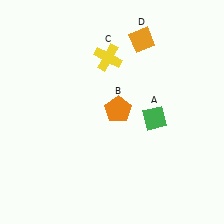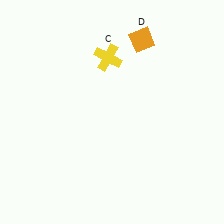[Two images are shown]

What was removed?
The green diamond (A), the orange pentagon (B) were removed in Image 2.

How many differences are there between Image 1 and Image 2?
There are 2 differences between the two images.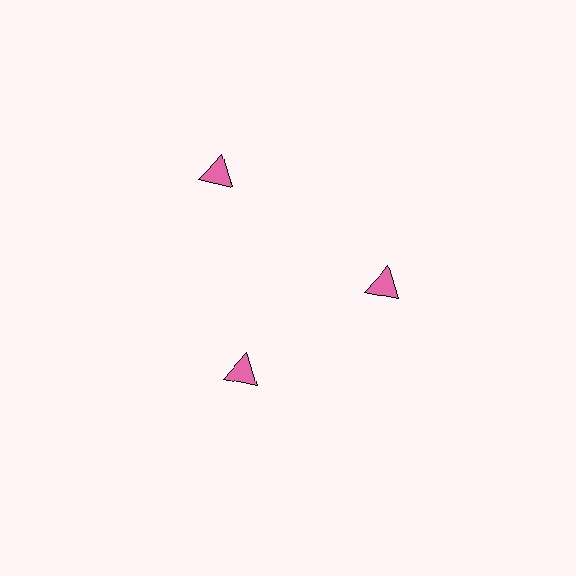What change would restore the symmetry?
The symmetry would be restored by moving it inward, back onto the ring so that all 3 triangles sit at equal angles and equal distance from the center.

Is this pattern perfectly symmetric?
No. The 3 pink triangles are arranged in a ring, but one element near the 11 o'clock position is pushed outward from the center, breaking the 3-fold rotational symmetry.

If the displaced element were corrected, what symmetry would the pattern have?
It would have 3-fold rotational symmetry — the pattern would map onto itself every 120 degrees.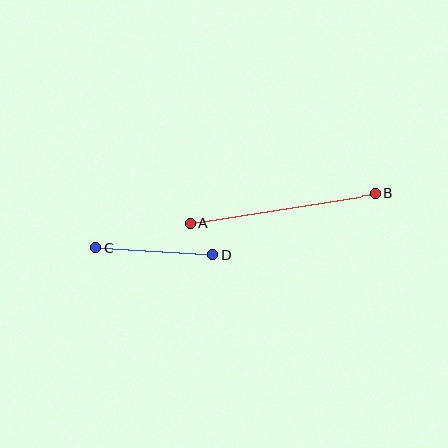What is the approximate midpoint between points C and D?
The midpoint is at approximately (154, 251) pixels.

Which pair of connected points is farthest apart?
Points A and B are farthest apart.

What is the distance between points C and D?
The distance is approximately 117 pixels.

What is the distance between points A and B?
The distance is approximately 187 pixels.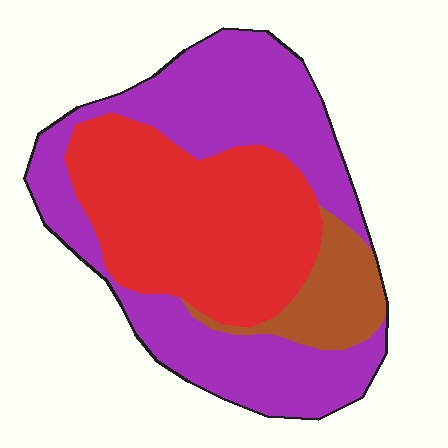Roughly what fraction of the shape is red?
Red covers about 40% of the shape.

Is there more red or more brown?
Red.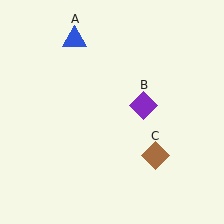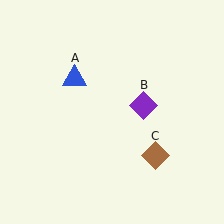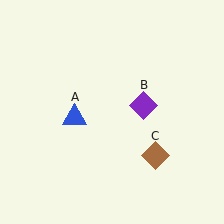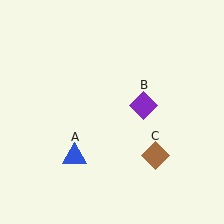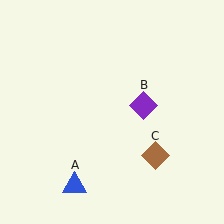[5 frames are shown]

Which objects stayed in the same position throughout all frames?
Purple diamond (object B) and brown diamond (object C) remained stationary.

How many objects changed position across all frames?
1 object changed position: blue triangle (object A).